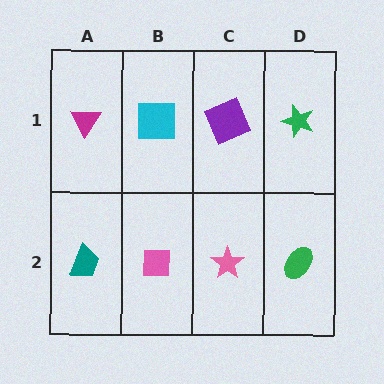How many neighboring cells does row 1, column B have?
3.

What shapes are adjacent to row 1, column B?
A pink square (row 2, column B), a magenta triangle (row 1, column A), a purple square (row 1, column C).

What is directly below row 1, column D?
A green ellipse.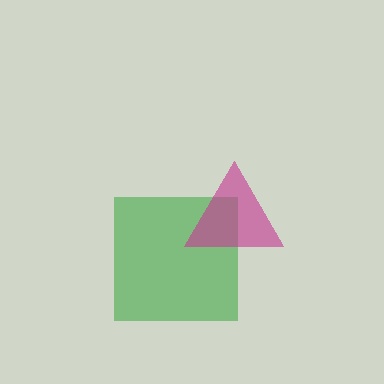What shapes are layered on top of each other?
The layered shapes are: a green square, a magenta triangle.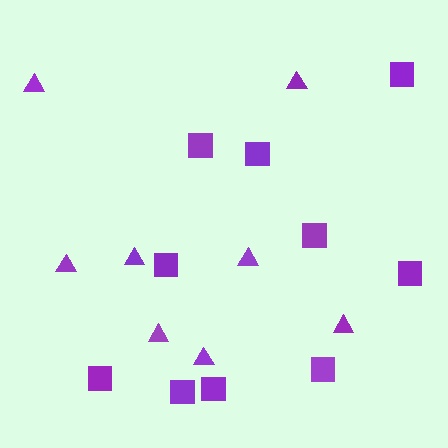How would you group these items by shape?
There are 2 groups: one group of triangles (8) and one group of squares (10).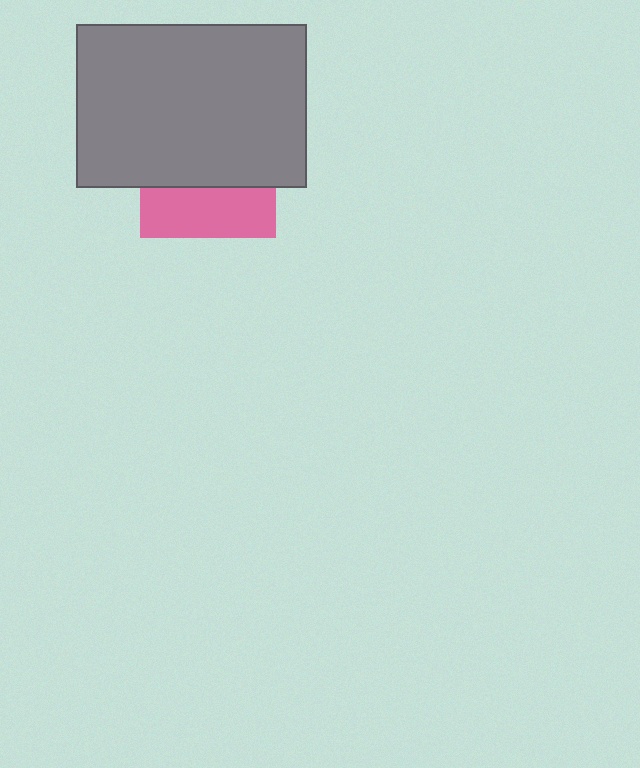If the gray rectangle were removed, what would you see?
You would see the complete pink square.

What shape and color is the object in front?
The object in front is a gray rectangle.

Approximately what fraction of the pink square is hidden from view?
Roughly 63% of the pink square is hidden behind the gray rectangle.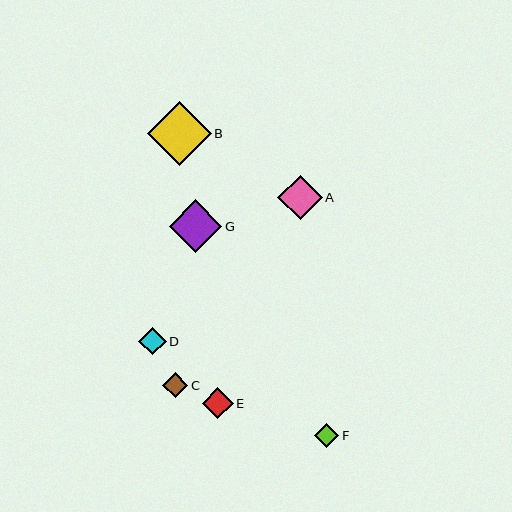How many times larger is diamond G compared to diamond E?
Diamond G is approximately 1.7 times the size of diamond E.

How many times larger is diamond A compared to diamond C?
Diamond A is approximately 1.8 times the size of diamond C.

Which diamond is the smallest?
Diamond F is the smallest with a size of approximately 24 pixels.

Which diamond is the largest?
Diamond B is the largest with a size of approximately 64 pixels.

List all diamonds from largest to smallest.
From largest to smallest: B, G, A, E, D, C, F.